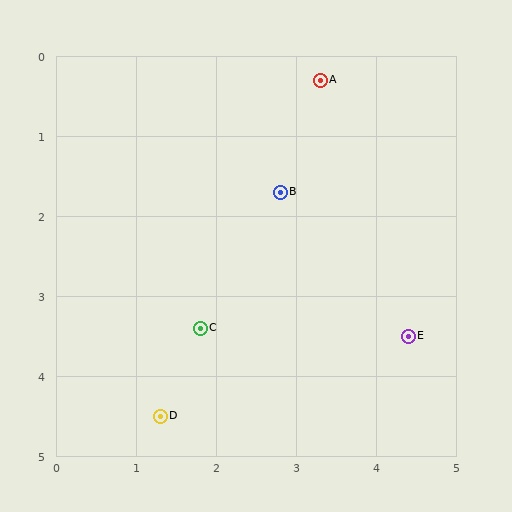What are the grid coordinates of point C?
Point C is at approximately (1.8, 3.4).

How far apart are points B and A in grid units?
Points B and A are about 1.5 grid units apart.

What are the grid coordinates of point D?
Point D is at approximately (1.3, 4.5).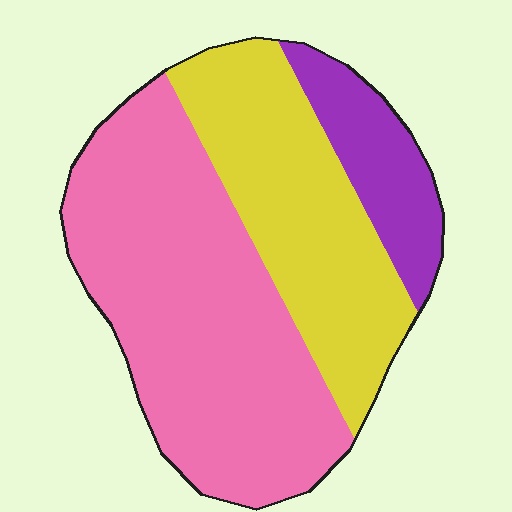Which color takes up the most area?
Pink, at roughly 55%.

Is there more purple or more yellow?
Yellow.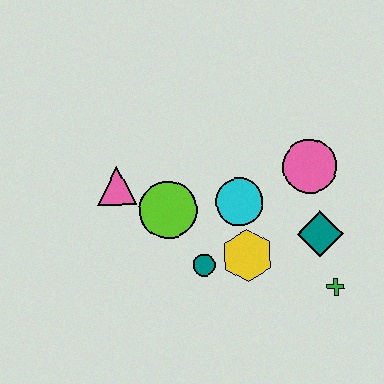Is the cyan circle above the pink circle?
No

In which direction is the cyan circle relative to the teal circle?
The cyan circle is above the teal circle.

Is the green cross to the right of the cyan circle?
Yes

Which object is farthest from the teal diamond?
The pink triangle is farthest from the teal diamond.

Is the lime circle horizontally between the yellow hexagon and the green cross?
No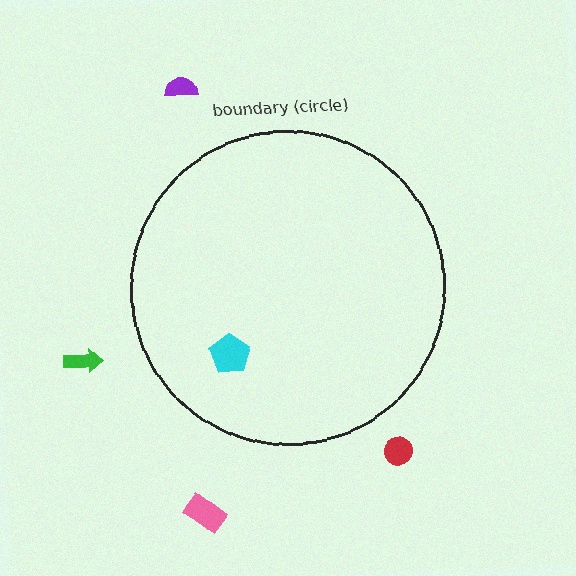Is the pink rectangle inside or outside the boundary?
Outside.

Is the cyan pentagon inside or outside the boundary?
Inside.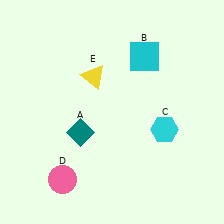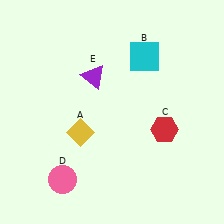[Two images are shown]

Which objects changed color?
A changed from teal to yellow. C changed from cyan to red. E changed from yellow to purple.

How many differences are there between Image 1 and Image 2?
There are 3 differences between the two images.